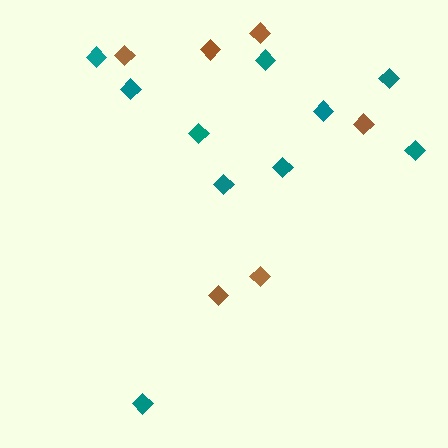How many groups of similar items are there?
There are 2 groups: one group of brown diamonds (6) and one group of teal diamonds (10).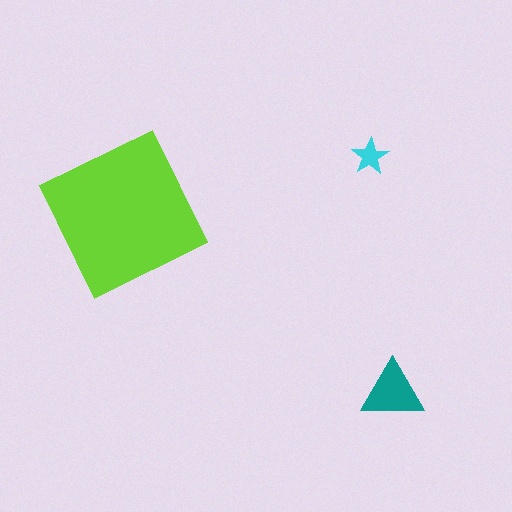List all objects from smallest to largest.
The cyan star, the teal triangle, the lime square.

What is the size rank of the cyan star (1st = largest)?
3rd.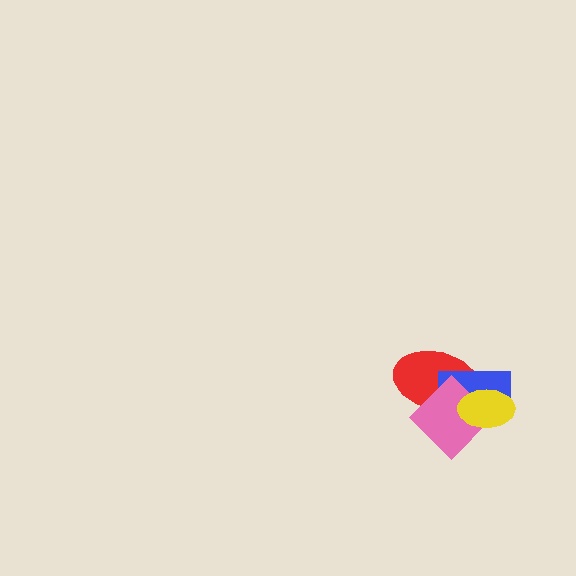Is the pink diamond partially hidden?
Yes, it is partially covered by another shape.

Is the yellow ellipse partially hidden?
No, no other shape covers it.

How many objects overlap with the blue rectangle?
3 objects overlap with the blue rectangle.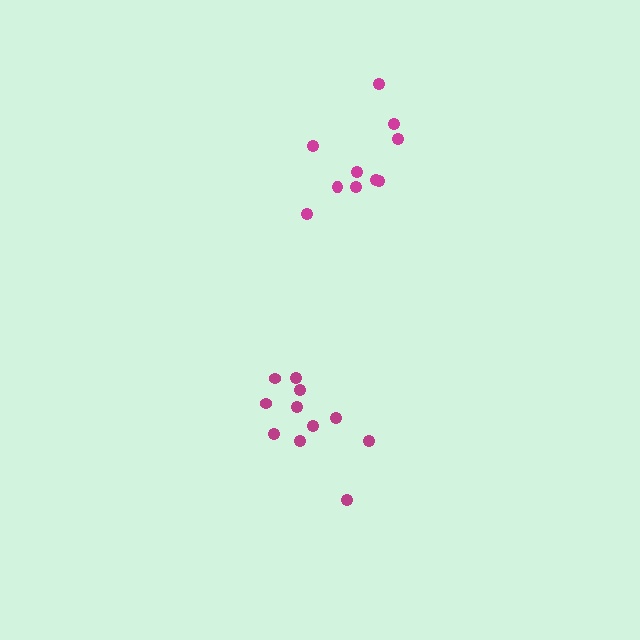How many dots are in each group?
Group 1: 11 dots, Group 2: 10 dots (21 total).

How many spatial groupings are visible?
There are 2 spatial groupings.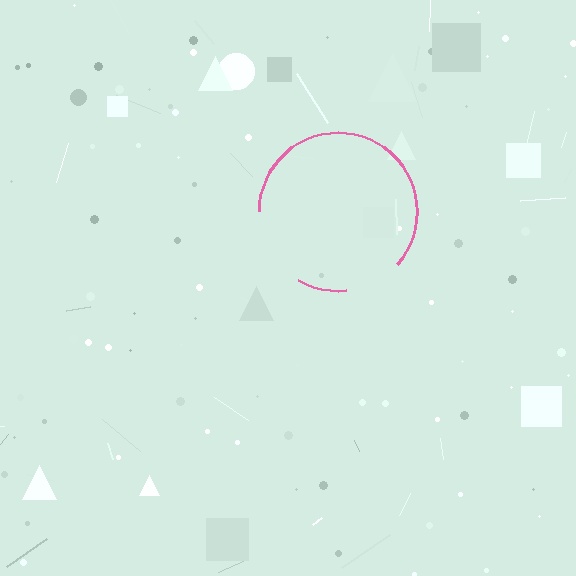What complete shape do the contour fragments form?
The contour fragments form a circle.